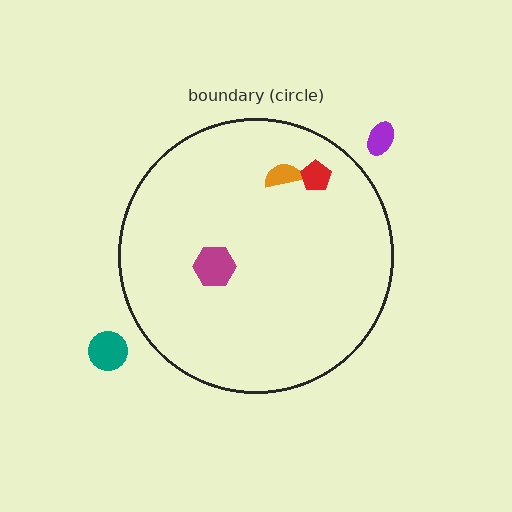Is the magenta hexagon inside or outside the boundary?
Inside.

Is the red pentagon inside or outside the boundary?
Inside.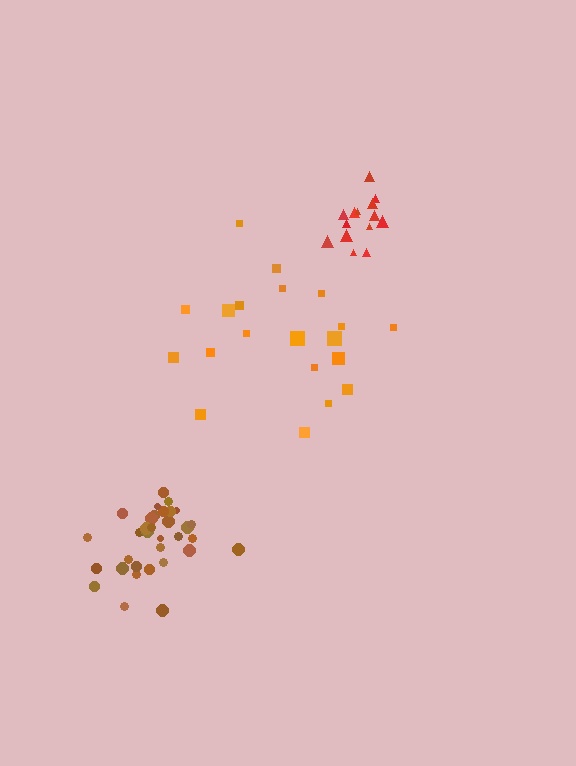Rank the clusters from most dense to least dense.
red, brown, orange.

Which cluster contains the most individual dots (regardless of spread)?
Brown (33).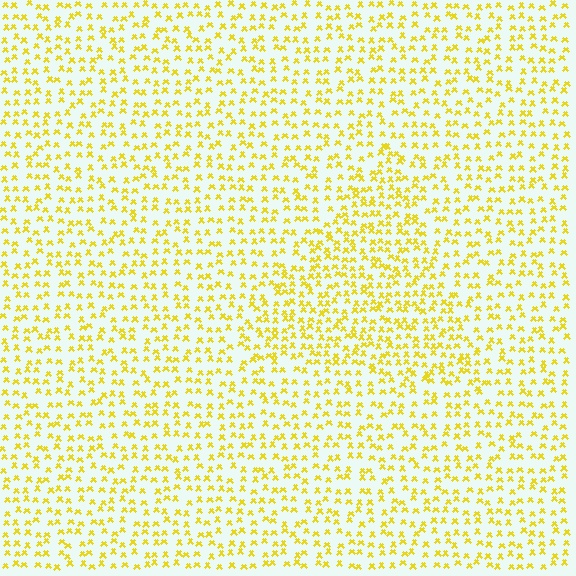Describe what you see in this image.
The image contains small yellow elements arranged at two different densities. A triangle-shaped region is visible where the elements are more densely packed than the surrounding area.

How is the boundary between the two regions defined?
The boundary is defined by a change in element density (approximately 1.5x ratio). All elements are the same color, size, and shape.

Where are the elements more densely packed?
The elements are more densely packed inside the triangle boundary.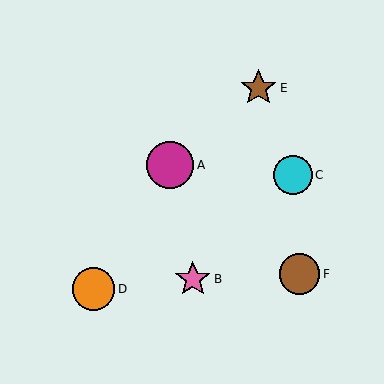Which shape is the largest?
The magenta circle (labeled A) is the largest.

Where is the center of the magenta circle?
The center of the magenta circle is at (170, 165).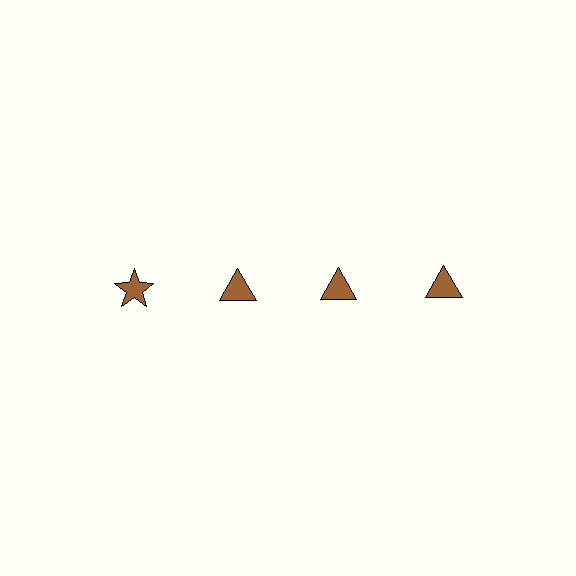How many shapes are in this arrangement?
There are 4 shapes arranged in a grid pattern.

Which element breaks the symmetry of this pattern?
The brown star in the top row, leftmost column breaks the symmetry. All other shapes are brown triangles.